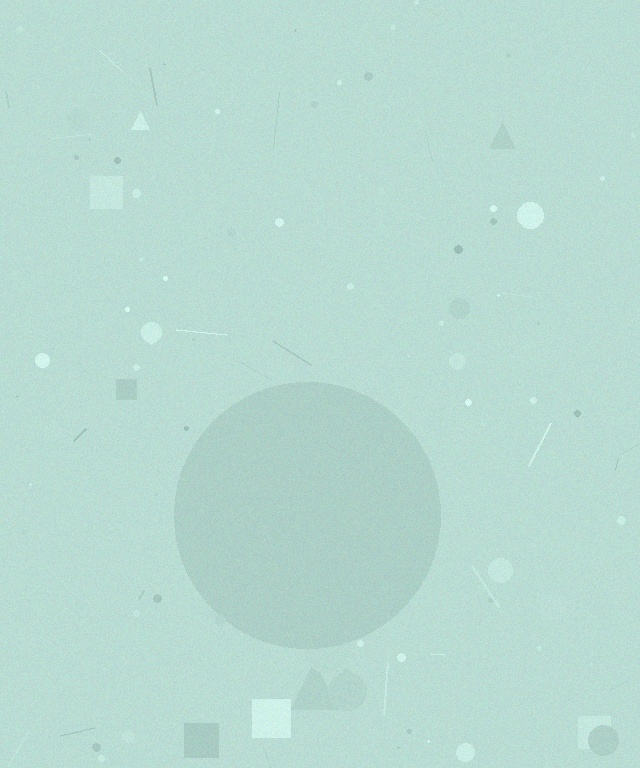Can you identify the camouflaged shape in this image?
The camouflaged shape is a circle.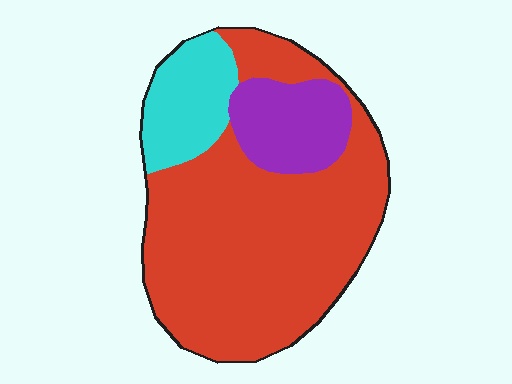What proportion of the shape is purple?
Purple takes up about one sixth (1/6) of the shape.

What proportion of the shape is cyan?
Cyan covers around 15% of the shape.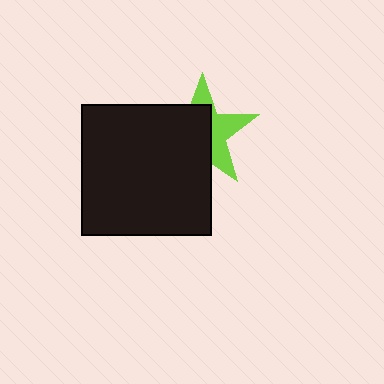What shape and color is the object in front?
The object in front is a black rectangle.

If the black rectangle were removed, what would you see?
You would see the complete lime star.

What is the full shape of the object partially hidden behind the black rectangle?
The partially hidden object is a lime star.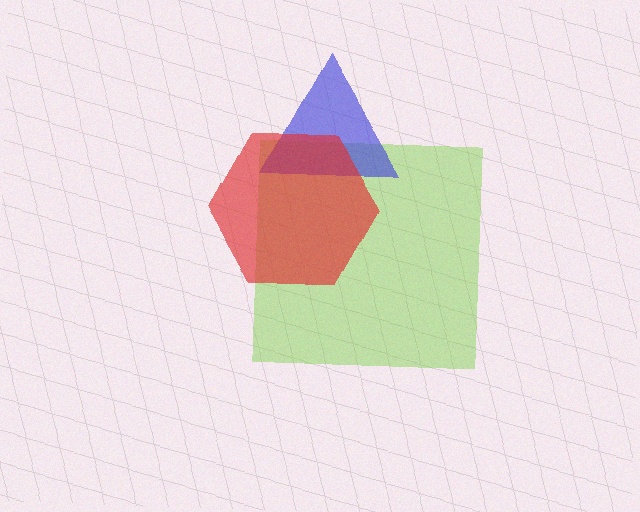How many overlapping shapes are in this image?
There are 3 overlapping shapes in the image.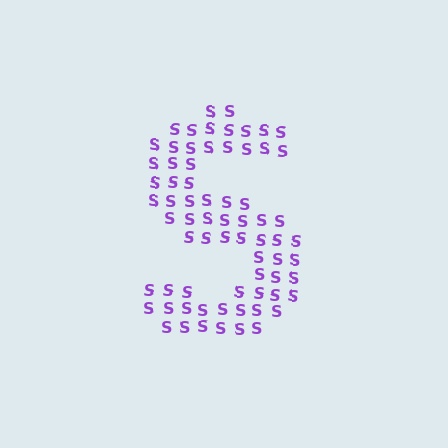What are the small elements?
The small elements are letter S's.